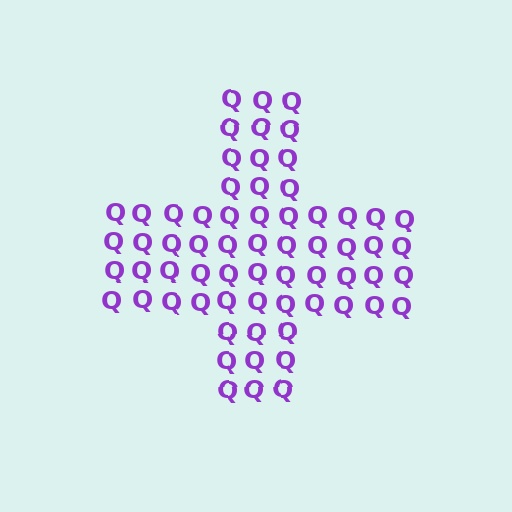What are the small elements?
The small elements are letter Q's.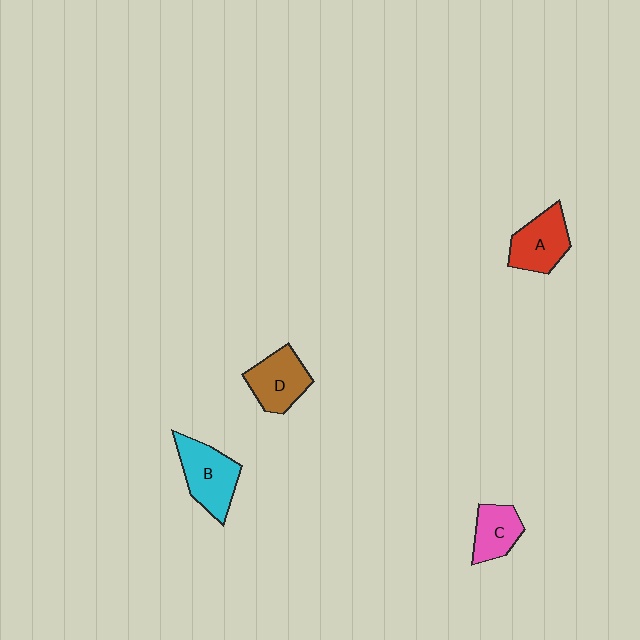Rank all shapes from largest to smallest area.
From largest to smallest: B (cyan), A (red), D (brown), C (pink).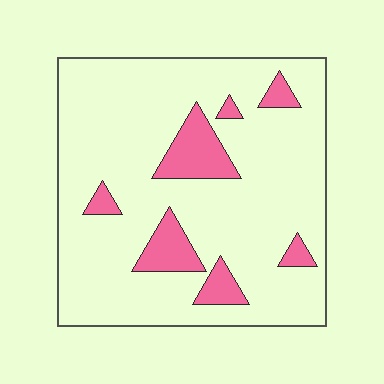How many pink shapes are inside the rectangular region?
7.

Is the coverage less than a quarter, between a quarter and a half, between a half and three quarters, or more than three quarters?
Less than a quarter.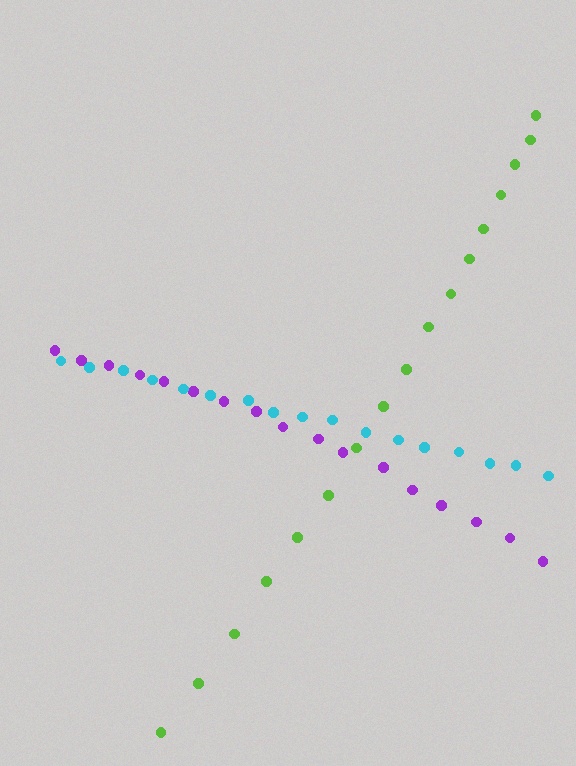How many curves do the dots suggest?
There are 3 distinct paths.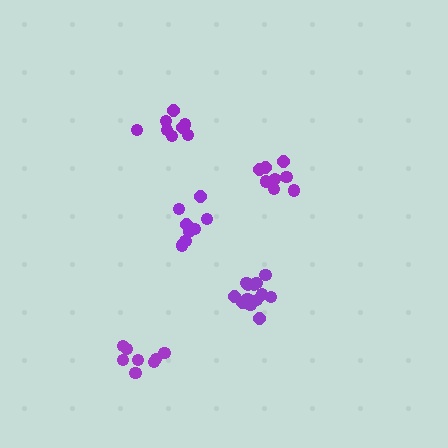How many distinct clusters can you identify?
There are 5 distinct clusters.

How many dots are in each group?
Group 1: 8 dots, Group 2: 14 dots, Group 3: 8 dots, Group 4: 8 dots, Group 5: 8 dots (46 total).